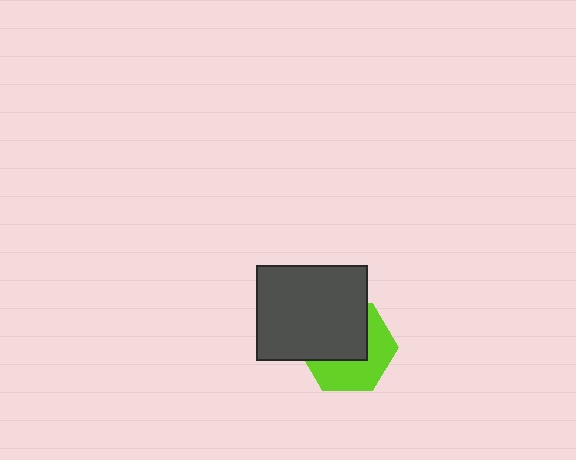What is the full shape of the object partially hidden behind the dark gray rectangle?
The partially hidden object is a lime hexagon.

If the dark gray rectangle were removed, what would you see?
You would see the complete lime hexagon.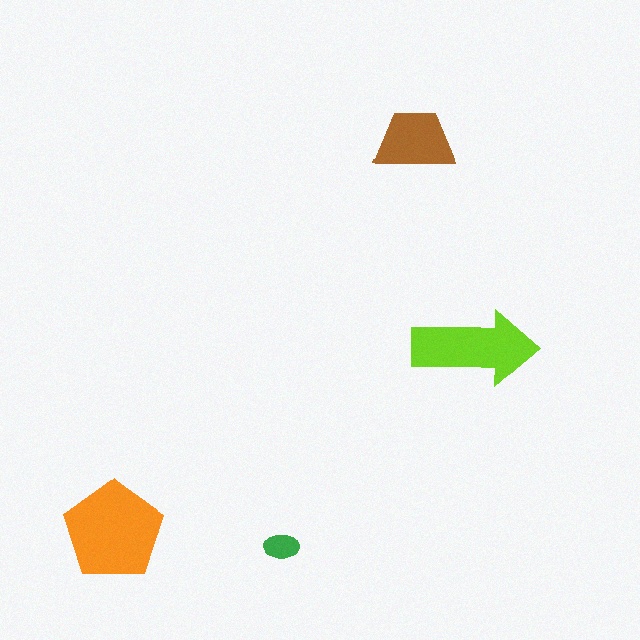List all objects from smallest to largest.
The green ellipse, the brown trapezoid, the lime arrow, the orange pentagon.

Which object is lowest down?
The green ellipse is bottommost.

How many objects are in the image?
There are 4 objects in the image.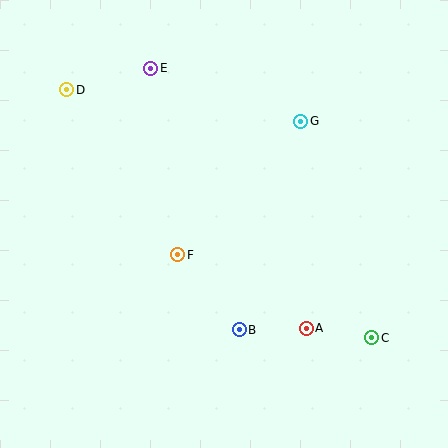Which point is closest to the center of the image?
Point F at (178, 255) is closest to the center.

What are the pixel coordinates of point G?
Point G is at (301, 121).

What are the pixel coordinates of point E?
Point E is at (151, 68).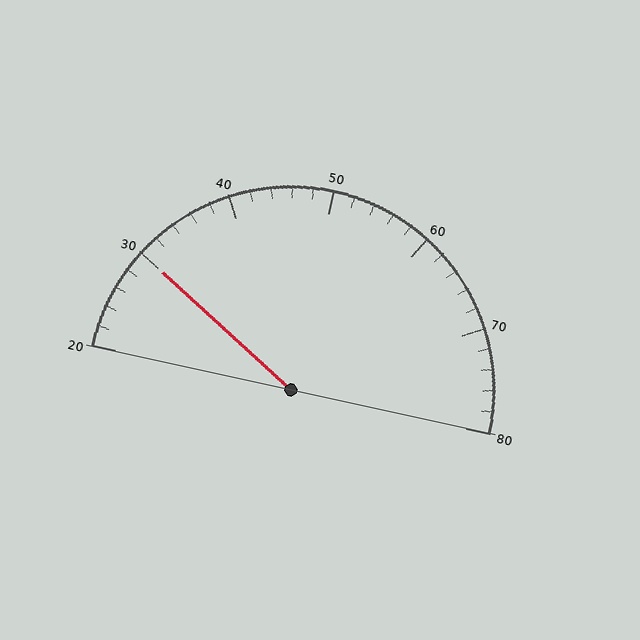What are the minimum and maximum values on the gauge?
The gauge ranges from 20 to 80.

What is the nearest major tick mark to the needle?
The nearest major tick mark is 30.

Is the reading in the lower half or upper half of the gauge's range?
The reading is in the lower half of the range (20 to 80).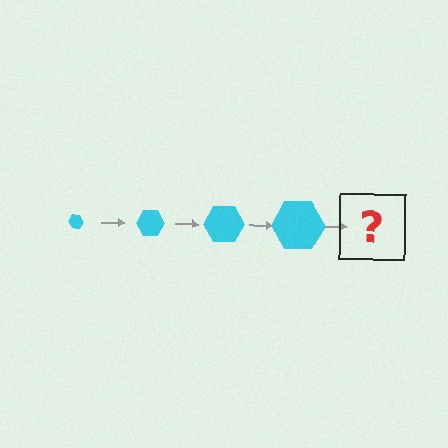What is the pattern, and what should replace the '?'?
The pattern is that the hexagon gets progressively larger each step. The '?' should be a cyan hexagon, larger than the previous one.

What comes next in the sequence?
The next element should be a cyan hexagon, larger than the previous one.